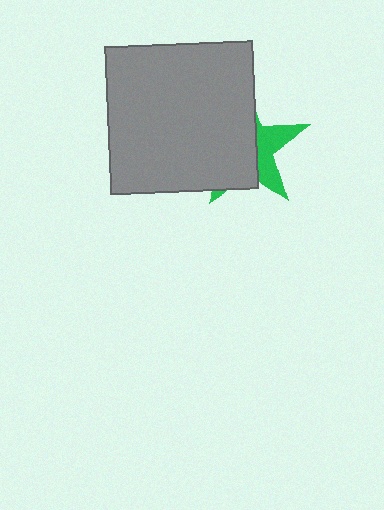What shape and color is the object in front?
The object in front is a gray square.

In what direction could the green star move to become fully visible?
The green star could move right. That would shift it out from behind the gray square entirely.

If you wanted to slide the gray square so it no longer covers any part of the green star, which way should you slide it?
Slide it left — that is the most direct way to separate the two shapes.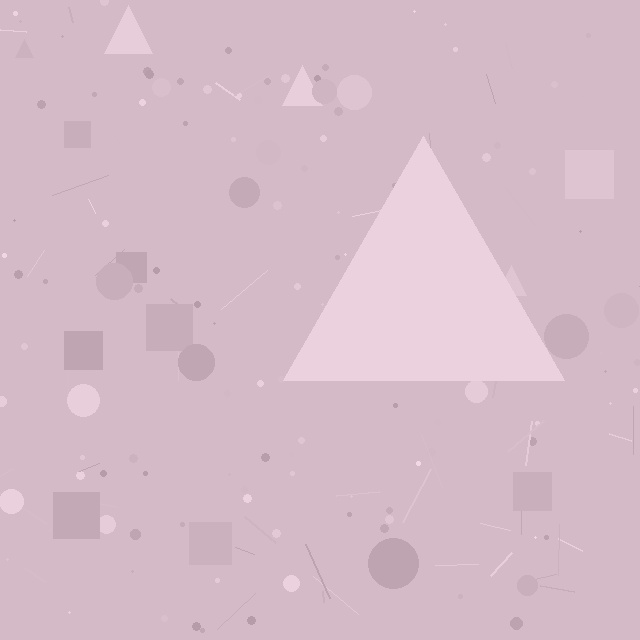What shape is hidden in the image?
A triangle is hidden in the image.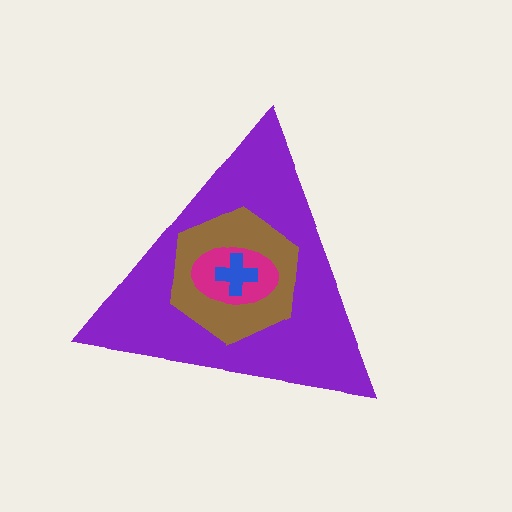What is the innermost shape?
The blue cross.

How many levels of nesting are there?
4.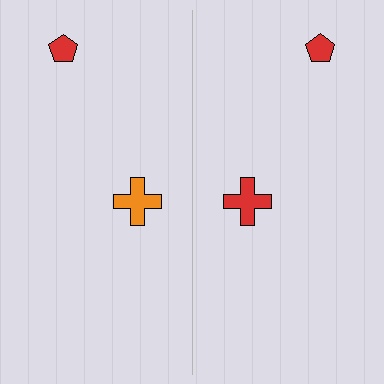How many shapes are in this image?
There are 4 shapes in this image.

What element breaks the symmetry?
The red cross on the right side breaks the symmetry — its mirror counterpart is orange.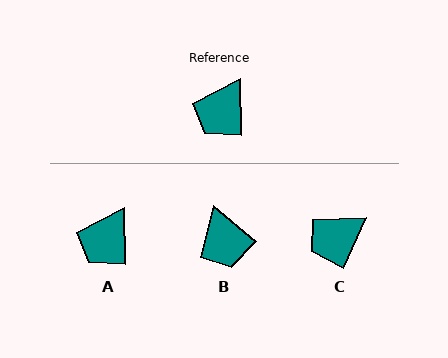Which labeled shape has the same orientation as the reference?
A.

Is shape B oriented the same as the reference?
No, it is off by about 49 degrees.